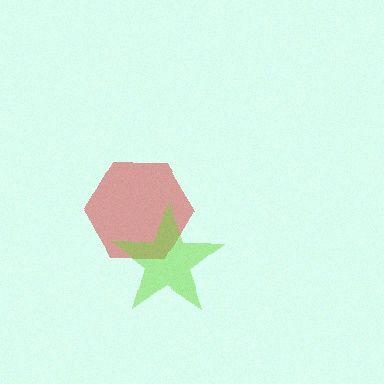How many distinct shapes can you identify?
There are 2 distinct shapes: a red hexagon, a lime star.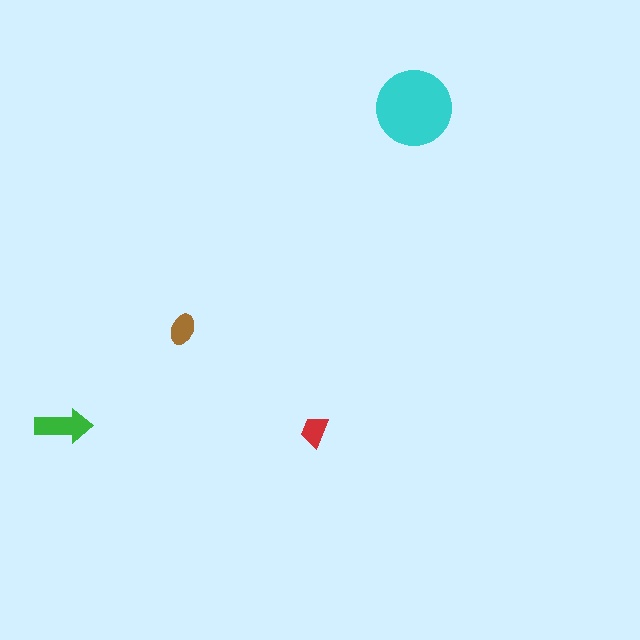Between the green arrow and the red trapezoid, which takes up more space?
The green arrow.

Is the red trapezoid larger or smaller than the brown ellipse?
Smaller.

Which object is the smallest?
The red trapezoid.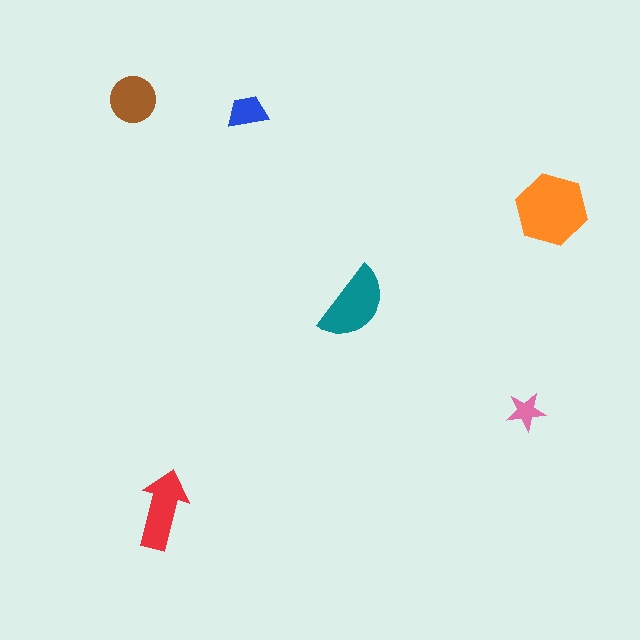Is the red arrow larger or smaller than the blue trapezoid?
Larger.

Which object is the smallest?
The pink star.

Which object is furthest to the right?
The orange hexagon is rightmost.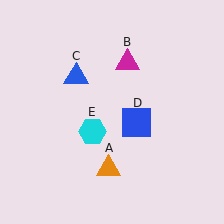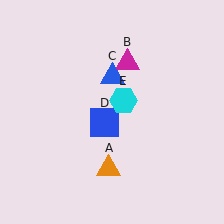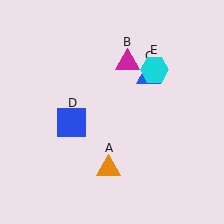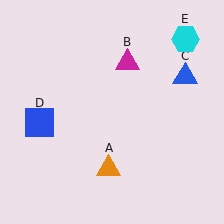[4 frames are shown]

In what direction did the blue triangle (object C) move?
The blue triangle (object C) moved right.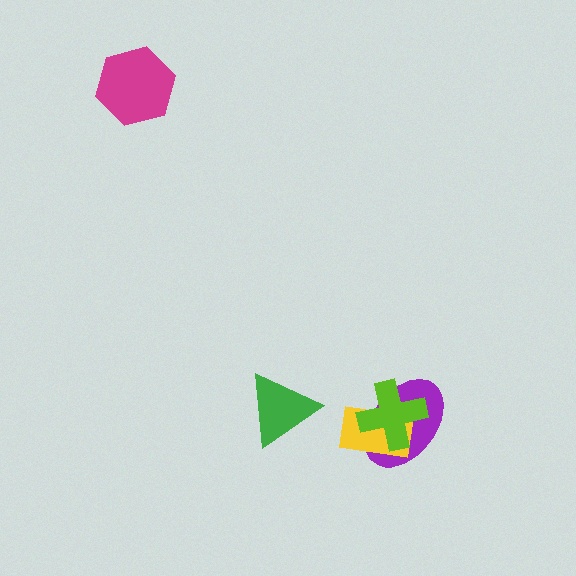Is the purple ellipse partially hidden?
Yes, it is partially covered by another shape.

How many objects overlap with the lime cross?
2 objects overlap with the lime cross.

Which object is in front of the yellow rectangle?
The lime cross is in front of the yellow rectangle.